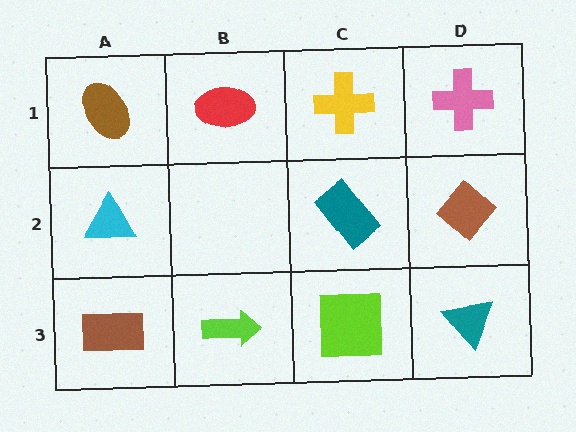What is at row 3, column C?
A lime square.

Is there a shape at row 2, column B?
No, that cell is empty.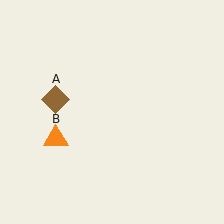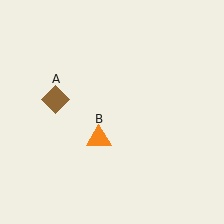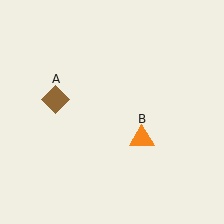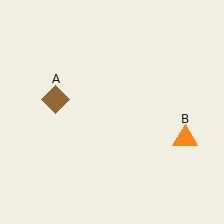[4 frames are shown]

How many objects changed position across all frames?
1 object changed position: orange triangle (object B).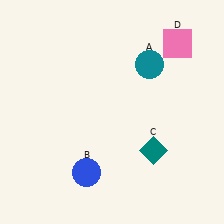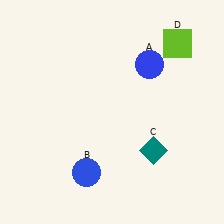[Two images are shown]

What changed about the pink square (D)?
In Image 1, D is pink. In Image 2, it changed to lime.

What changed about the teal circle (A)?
In Image 1, A is teal. In Image 2, it changed to blue.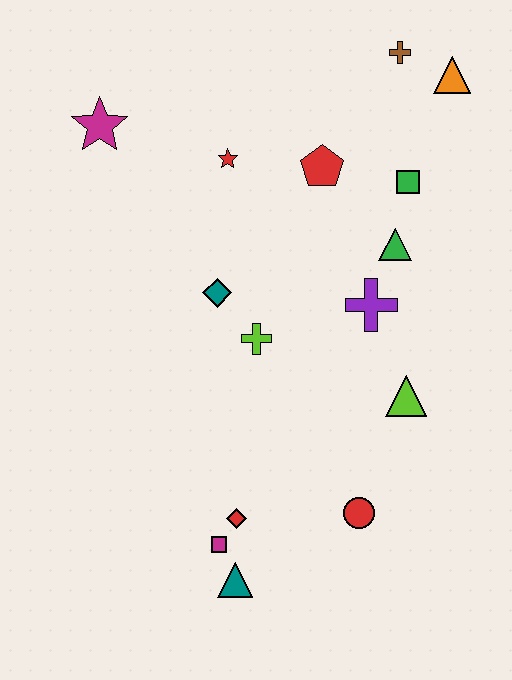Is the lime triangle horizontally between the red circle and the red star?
No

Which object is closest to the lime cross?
The teal diamond is closest to the lime cross.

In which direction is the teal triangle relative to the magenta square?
The teal triangle is below the magenta square.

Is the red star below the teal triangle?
No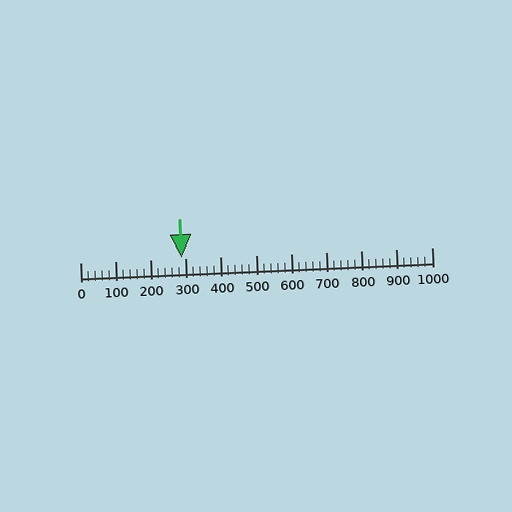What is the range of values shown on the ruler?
The ruler shows values from 0 to 1000.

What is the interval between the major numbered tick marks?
The major tick marks are spaced 100 units apart.